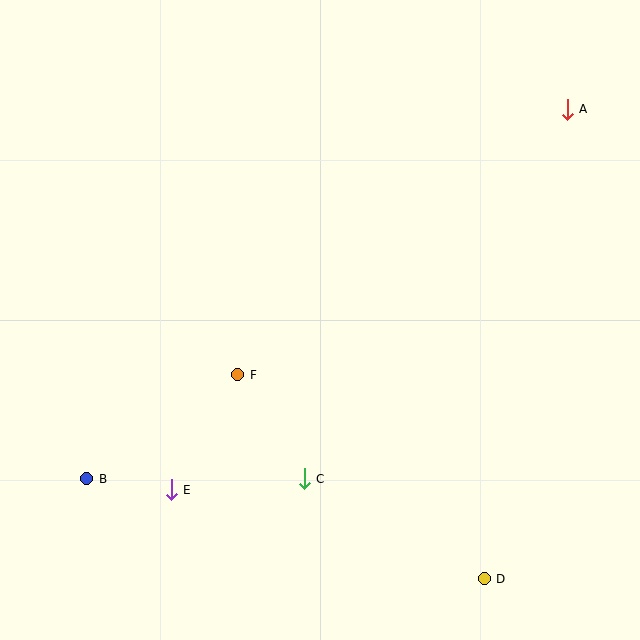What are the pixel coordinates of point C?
Point C is at (304, 479).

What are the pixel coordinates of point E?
Point E is at (171, 490).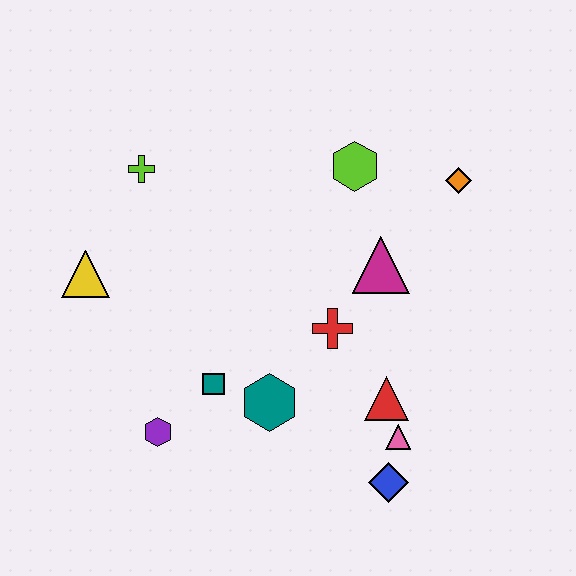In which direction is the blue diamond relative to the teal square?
The blue diamond is to the right of the teal square.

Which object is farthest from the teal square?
The orange diamond is farthest from the teal square.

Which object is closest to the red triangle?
The pink triangle is closest to the red triangle.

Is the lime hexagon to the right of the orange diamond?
No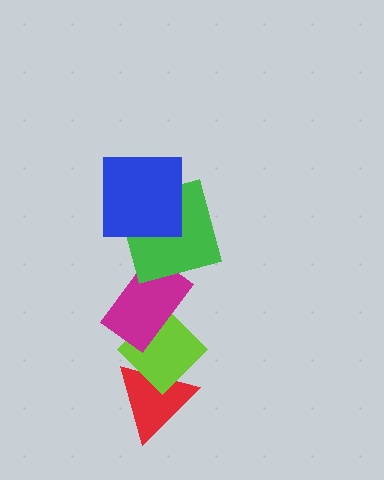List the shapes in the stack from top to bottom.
From top to bottom: the blue square, the green square, the magenta rectangle, the lime diamond, the red triangle.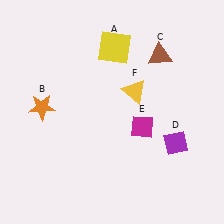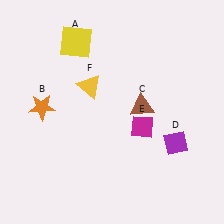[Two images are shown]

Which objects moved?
The objects that moved are: the yellow square (A), the brown triangle (C), the yellow triangle (F).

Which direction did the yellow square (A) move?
The yellow square (A) moved left.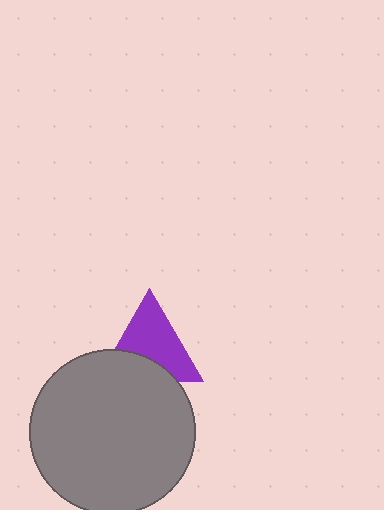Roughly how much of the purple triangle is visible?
Most of it is visible (roughly 66%).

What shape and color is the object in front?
The object in front is a gray circle.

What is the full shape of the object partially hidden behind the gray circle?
The partially hidden object is a purple triangle.